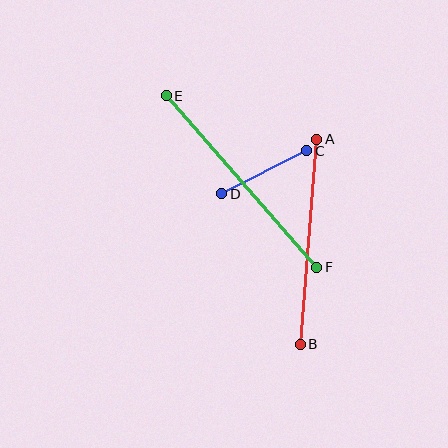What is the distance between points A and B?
The distance is approximately 206 pixels.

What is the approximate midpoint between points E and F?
The midpoint is at approximately (241, 182) pixels.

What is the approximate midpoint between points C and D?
The midpoint is at approximately (264, 172) pixels.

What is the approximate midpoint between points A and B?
The midpoint is at approximately (308, 242) pixels.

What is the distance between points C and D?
The distance is approximately 96 pixels.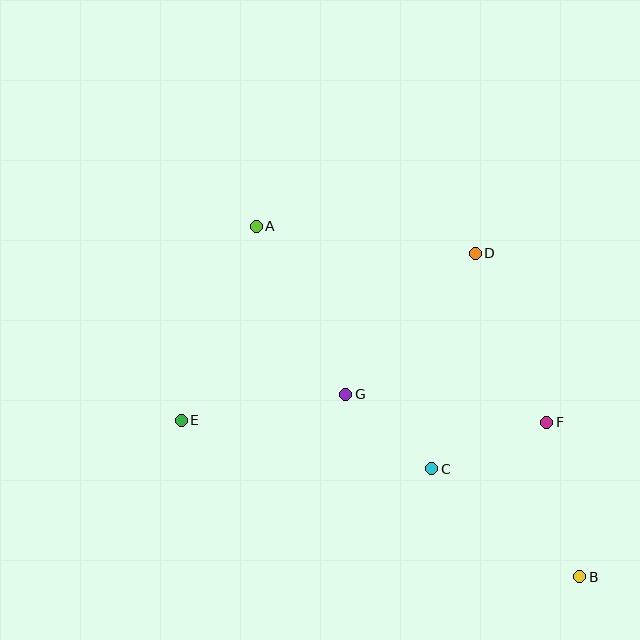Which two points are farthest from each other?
Points A and B are farthest from each other.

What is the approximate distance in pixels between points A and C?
The distance between A and C is approximately 299 pixels.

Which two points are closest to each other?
Points C and G are closest to each other.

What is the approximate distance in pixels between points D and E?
The distance between D and E is approximately 338 pixels.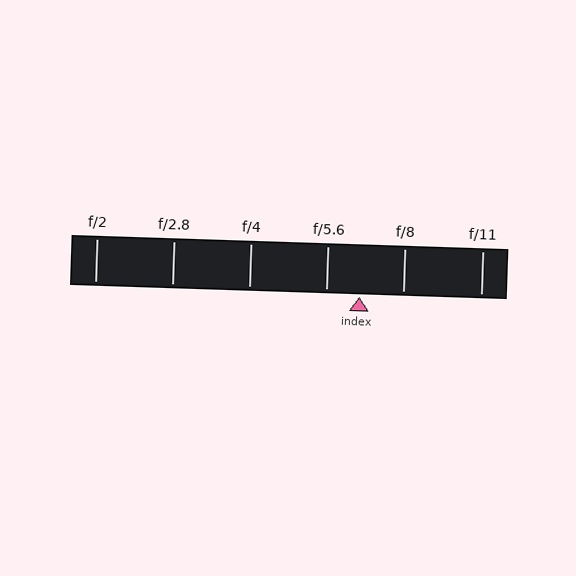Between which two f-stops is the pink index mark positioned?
The index mark is between f/5.6 and f/8.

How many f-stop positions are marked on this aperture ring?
There are 6 f-stop positions marked.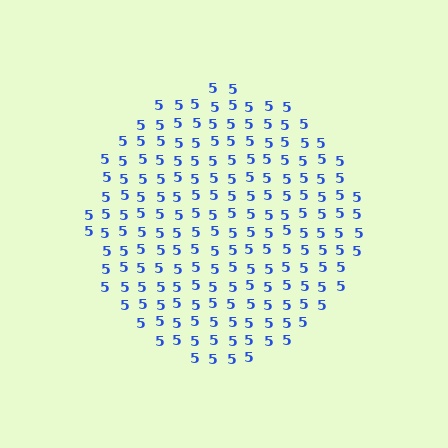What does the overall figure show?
The overall figure shows a circle.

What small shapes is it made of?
It is made of small digit 5's.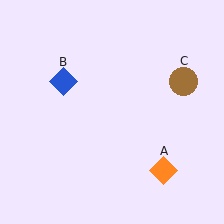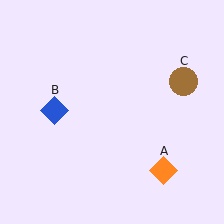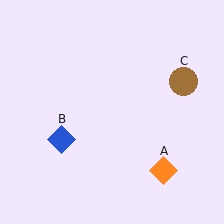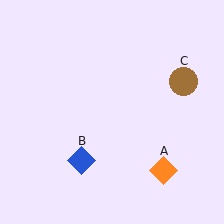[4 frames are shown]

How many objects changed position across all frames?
1 object changed position: blue diamond (object B).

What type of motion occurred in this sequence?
The blue diamond (object B) rotated counterclockwise around the center of the scene.